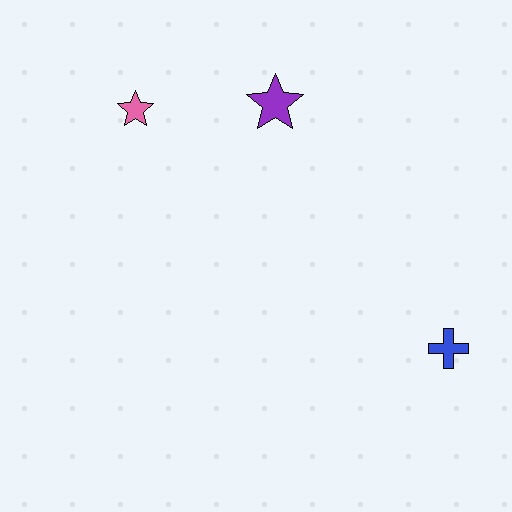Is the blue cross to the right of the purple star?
Yes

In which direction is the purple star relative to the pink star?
The purple star is to the right of the pink star.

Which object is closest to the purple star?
The pink star is closest to the purple star.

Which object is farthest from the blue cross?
The pink star is farthest from the blue cross.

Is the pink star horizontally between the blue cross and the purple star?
No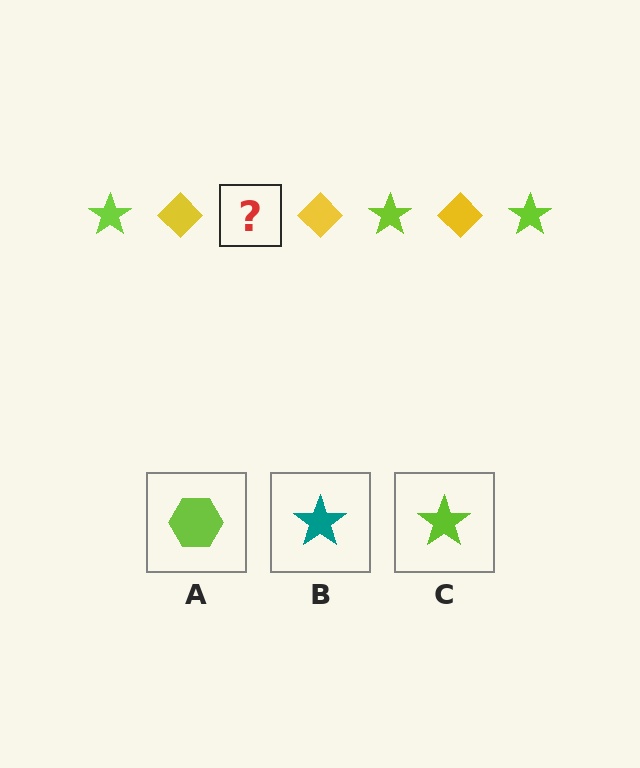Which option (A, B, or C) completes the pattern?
C.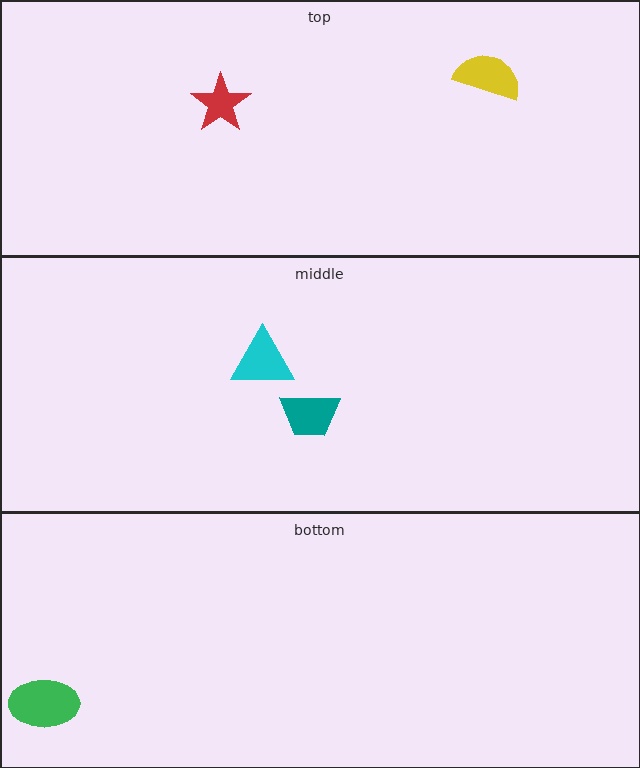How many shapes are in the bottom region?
1.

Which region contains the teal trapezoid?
The middle region.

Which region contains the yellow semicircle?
The top region.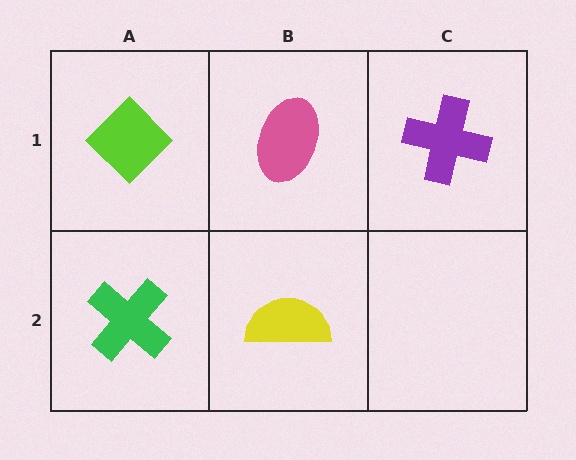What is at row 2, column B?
A yellow semicircle.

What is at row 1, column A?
A lime diamond.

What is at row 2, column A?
A green cross.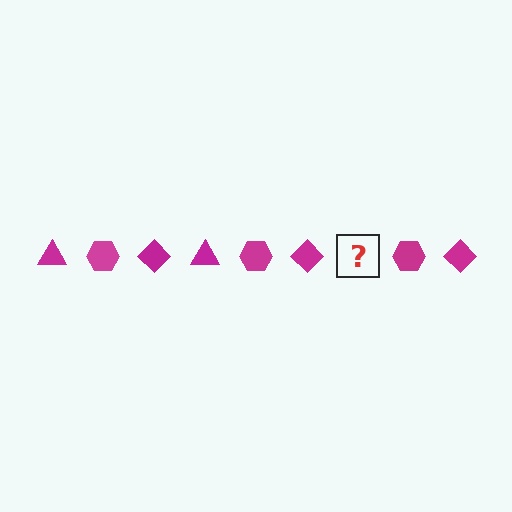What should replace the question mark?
The question mark should be replaced with a magenta triangle.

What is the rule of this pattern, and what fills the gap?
The rule is that the pattern cycles through triangle, hexagon, diamond shapes in magenta. The gap should be filled with a magenta triangle.